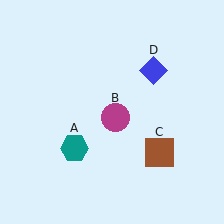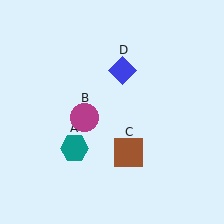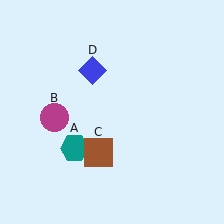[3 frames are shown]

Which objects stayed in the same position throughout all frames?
Teal hexagon (object A) remained stationary.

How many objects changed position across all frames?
3 objects changed position: magenta circle (object B), brown square (object C), blue diamond (object D).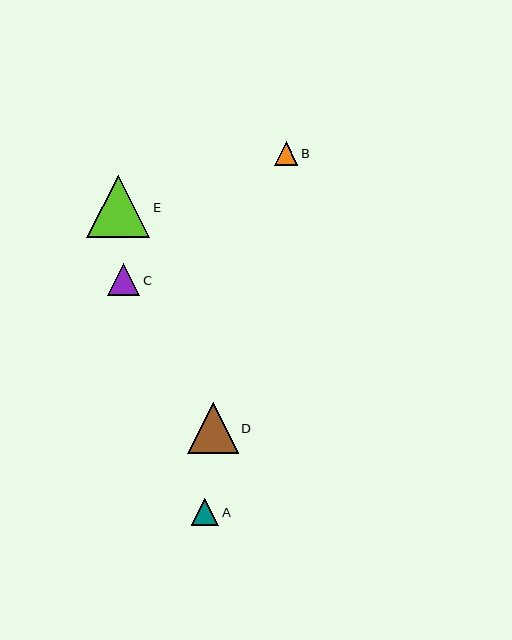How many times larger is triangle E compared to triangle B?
Triangle E is approximately 2.6 times the size of triangle B.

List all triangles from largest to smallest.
From largest to smallest: E, D, C, A, B.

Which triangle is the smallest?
Triangle B is the smallest with a size of approximately 24 pixels.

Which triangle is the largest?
Triangle E is the largest with a size of approximately 63 pixels.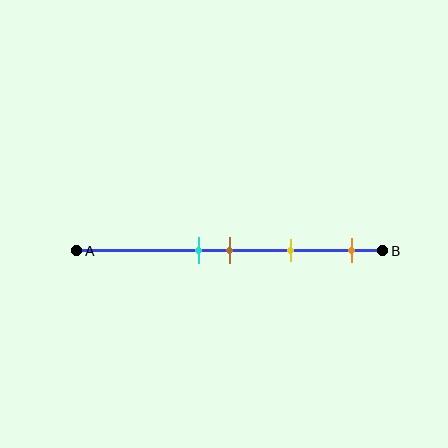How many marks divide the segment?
There are 4 marks dividing the segment.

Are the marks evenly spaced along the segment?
No, the marks are not evenly spaced.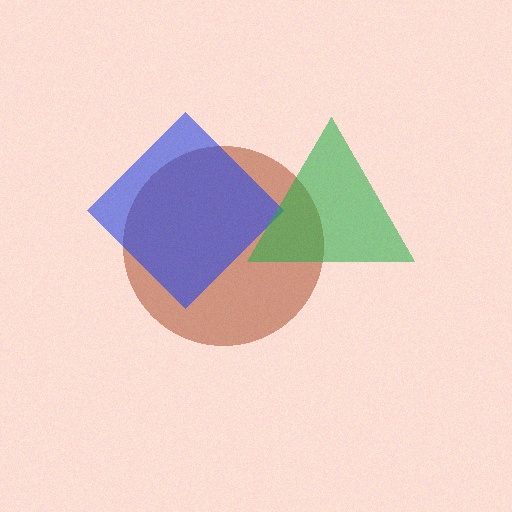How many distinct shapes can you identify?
There are 3 distinct shapes: a brown circle, a blue diamond, a green triangle.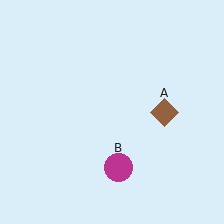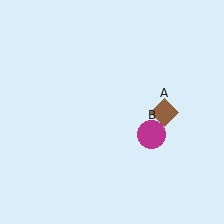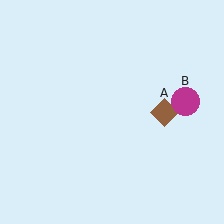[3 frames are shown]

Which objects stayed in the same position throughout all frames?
Brown diamond (object A) remained stationary.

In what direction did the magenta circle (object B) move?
The magenta circle (object B) moved up and to the right.